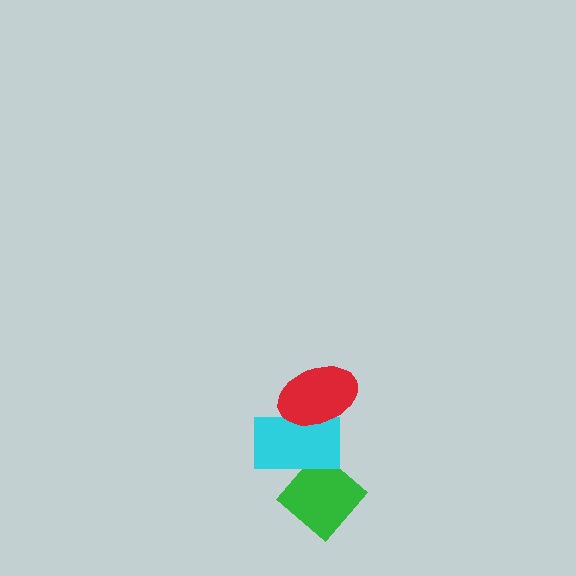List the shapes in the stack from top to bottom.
From top to bottom: the red ellipse, the cyan rectangle, the green diamond.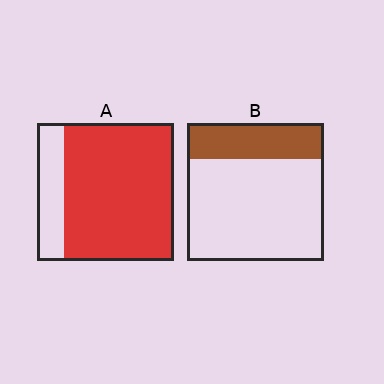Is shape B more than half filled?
No.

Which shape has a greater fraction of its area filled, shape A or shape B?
Shape A.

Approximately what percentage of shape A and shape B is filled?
A is approximately 80% and B is approximately 25%.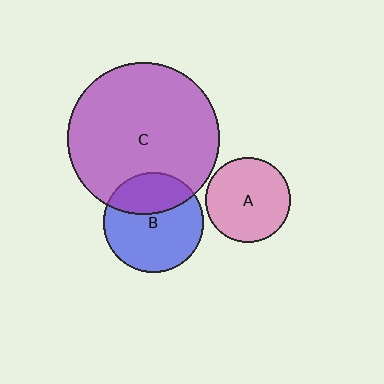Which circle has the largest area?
Circle C (purple).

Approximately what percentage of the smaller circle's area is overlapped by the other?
Approximately 35%.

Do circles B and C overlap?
Yes.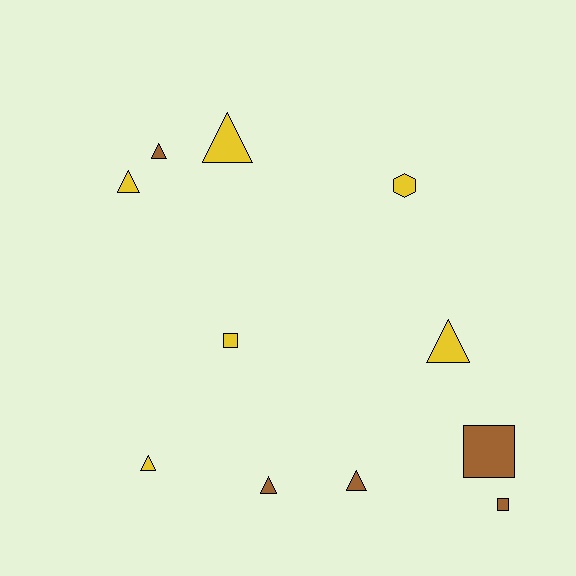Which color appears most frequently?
Yellow, with 6 objects.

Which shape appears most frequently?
Triangle, with 7 objects.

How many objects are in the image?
There are 11 objects.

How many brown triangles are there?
There are 3 brown triangles.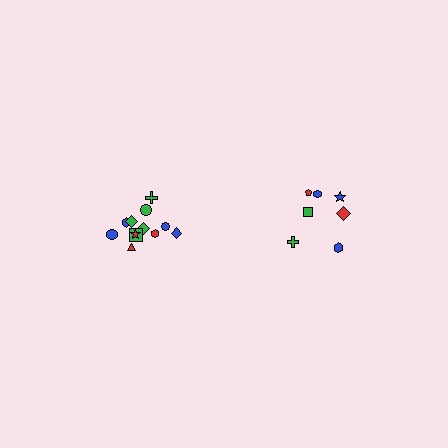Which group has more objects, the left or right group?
The left group.